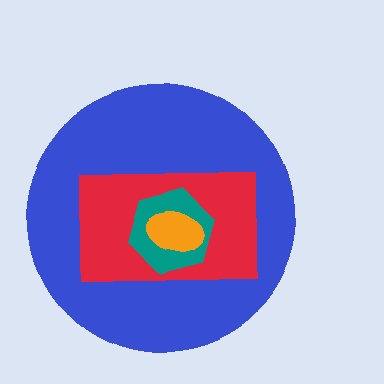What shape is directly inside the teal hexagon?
The orange ellipse.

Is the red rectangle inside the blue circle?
Yes.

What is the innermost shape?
The orange ellipse.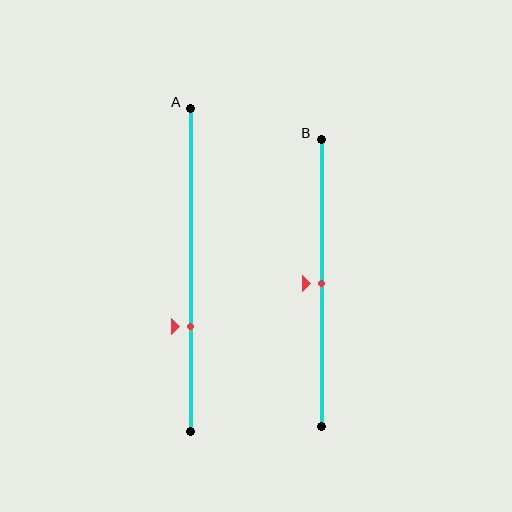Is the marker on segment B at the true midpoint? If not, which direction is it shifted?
Yes, the marker on segment B is at the true midpoint.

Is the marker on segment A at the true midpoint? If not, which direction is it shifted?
No, the marker on segment A is shifted downward by about 18% of the segment length.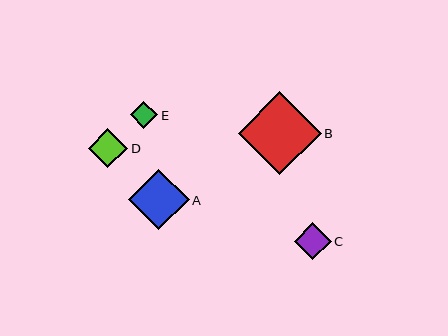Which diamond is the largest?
Diamond B is the largest with a size of approximately 83 pixels.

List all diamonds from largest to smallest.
From largest to smallest: B, A, D, C, E.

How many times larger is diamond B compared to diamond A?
Diamond B is approximately 1.4 times the size of diamond A.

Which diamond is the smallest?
Diamond E is the smallest with a size of approximately 28 pixels.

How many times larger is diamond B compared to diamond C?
Diamond B is approximately 2.2 times the size of diamond C.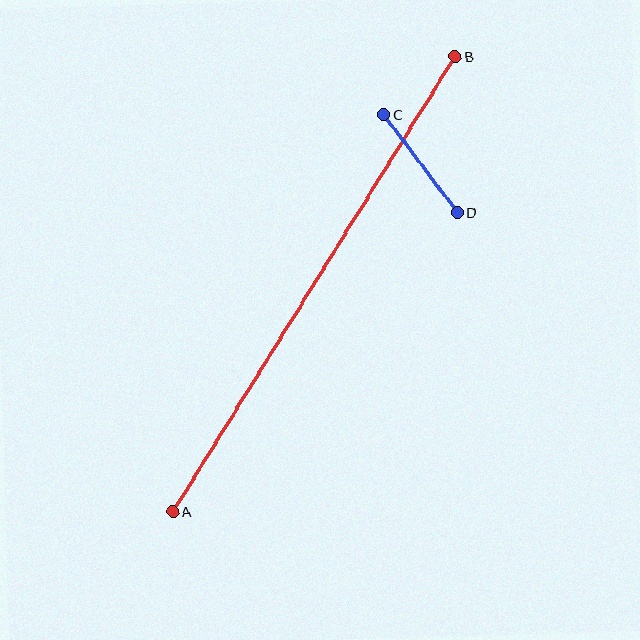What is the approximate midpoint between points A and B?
The midpoint is at approximately (314, 284) pixels.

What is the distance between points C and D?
The distance is approximately 122 pixels.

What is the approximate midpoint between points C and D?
The midpoint is at approximately (421, 164) pixels.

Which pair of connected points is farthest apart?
Points A and B are farthest apart.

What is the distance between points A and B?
The distance is approximately 536 pixels.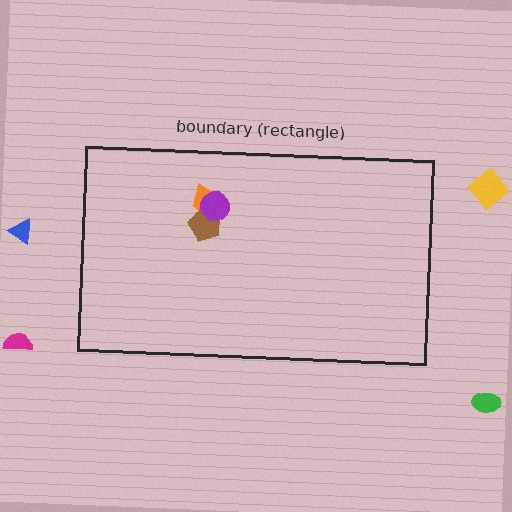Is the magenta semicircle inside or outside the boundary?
Outside.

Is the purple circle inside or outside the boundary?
Inside.